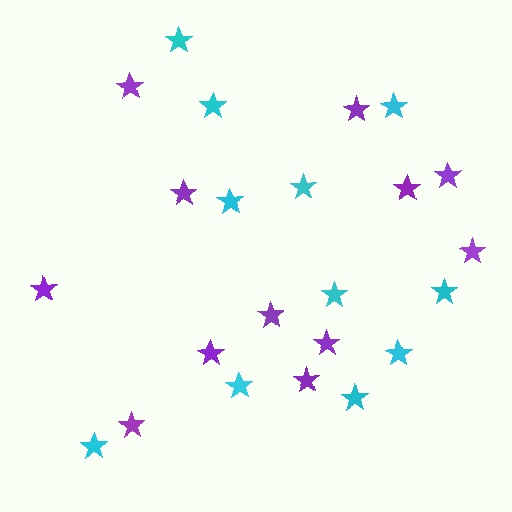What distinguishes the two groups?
There are 2 groups: one group of cyan stars (11) and one group of purple stars (12).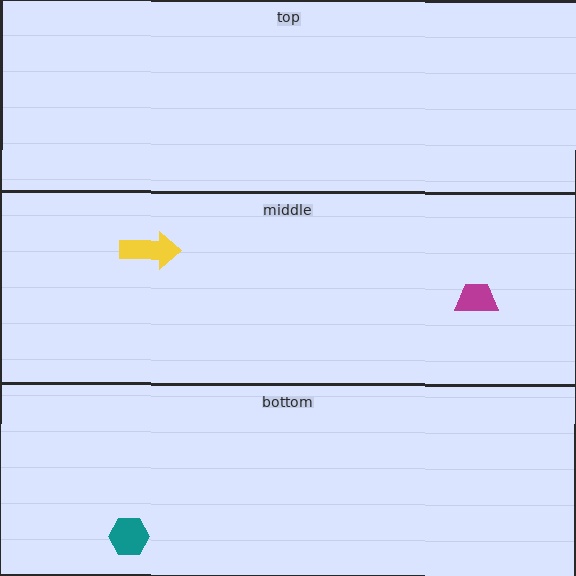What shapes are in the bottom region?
The teal hexagon.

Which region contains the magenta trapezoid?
The middle region.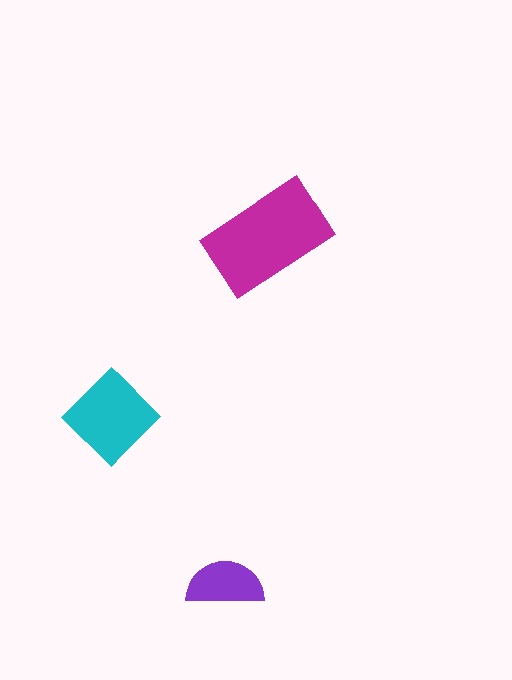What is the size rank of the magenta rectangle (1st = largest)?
1st.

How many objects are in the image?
There are 3 objects in the image.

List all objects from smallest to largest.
The purple semicircle, the cyan diamond, the magenta rectangle.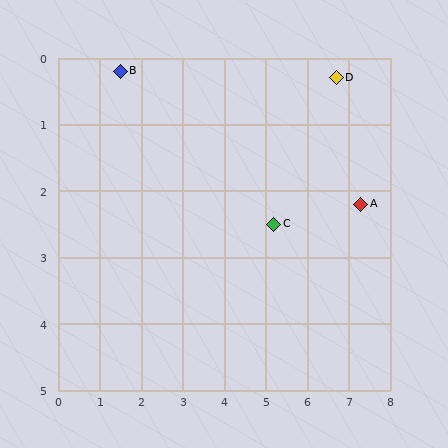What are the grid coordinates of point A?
Point A is at approximately (7.3, 2.2).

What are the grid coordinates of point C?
Point C is at approximately (5.2, 2.5).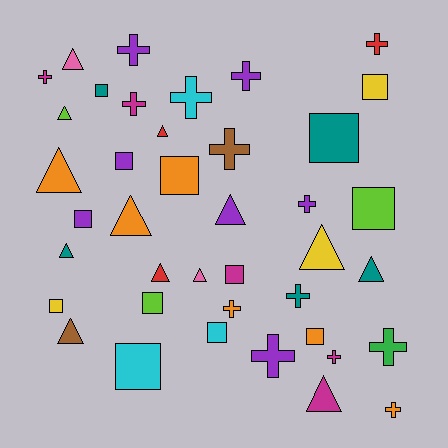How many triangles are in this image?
There are 13 triangles.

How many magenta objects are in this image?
There are 5 magenta objects.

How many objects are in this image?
There are 40 objects.